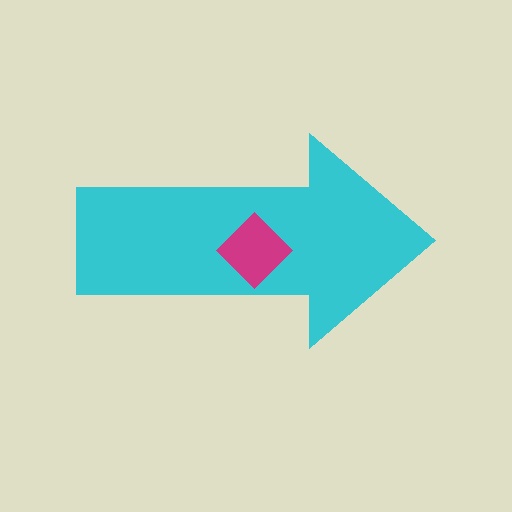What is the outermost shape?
The cyan arrow.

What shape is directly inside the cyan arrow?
The magenta diamond.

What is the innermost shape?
The magenta diamond.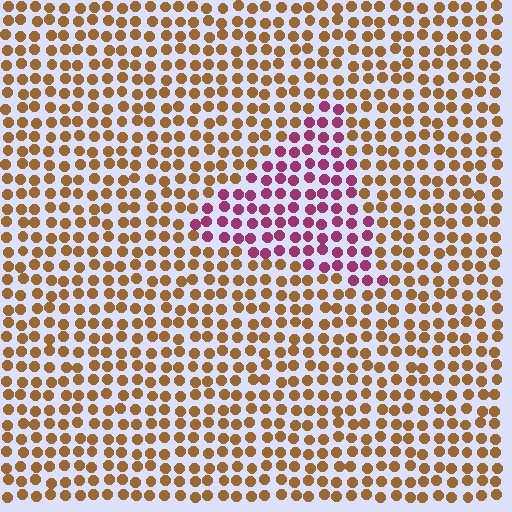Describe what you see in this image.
The image is filled with small brown elements in a uniform arrangement. A triangle-shaped region is visible where the elements are tinted to a slightly different hue, forming a subtle color boundary.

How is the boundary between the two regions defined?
The boundary is defined purely by a slight shift in hue (about 67 degrees). Spacing, size, and orientation are identical on both sides.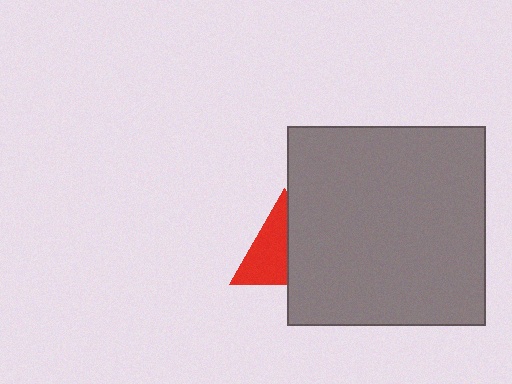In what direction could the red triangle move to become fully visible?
The red triangle could move left. That would shift it out from behind the gray square entirely.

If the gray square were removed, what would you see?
You would see the complete red triangle.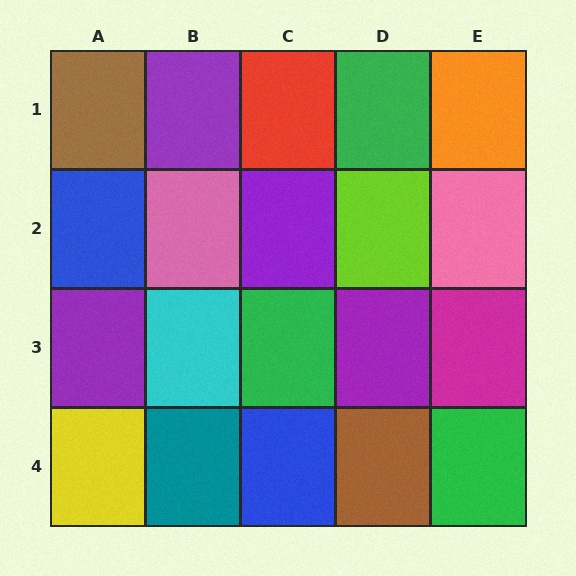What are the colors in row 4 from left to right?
Yellow, teal, blue, brown, green.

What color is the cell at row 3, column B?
Cyan.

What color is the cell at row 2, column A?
Blue.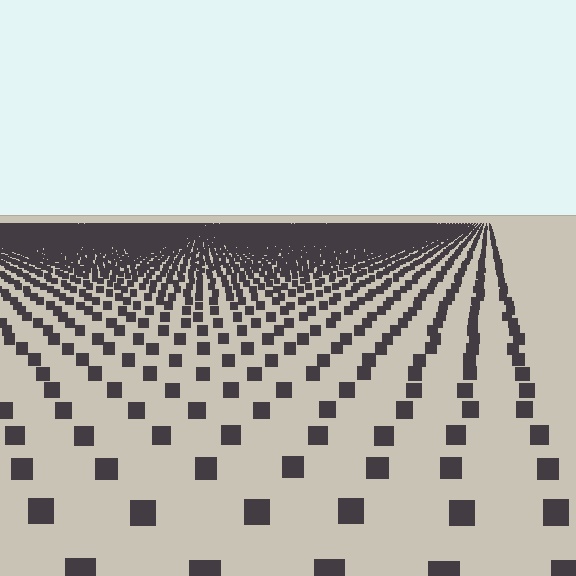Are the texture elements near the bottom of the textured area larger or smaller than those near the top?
Larger. Near the bottom, elements are closer to the viewer and appear at a bigger on-screen size.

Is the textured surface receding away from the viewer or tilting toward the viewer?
The surface is receding away from the viewer. Texture elements get smaller and denser toward the top.